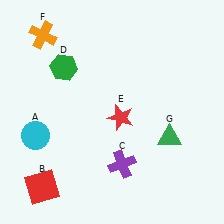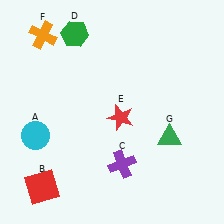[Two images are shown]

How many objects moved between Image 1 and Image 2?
1 object moved between the two images.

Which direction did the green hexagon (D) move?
The green hexagon (D) moved up.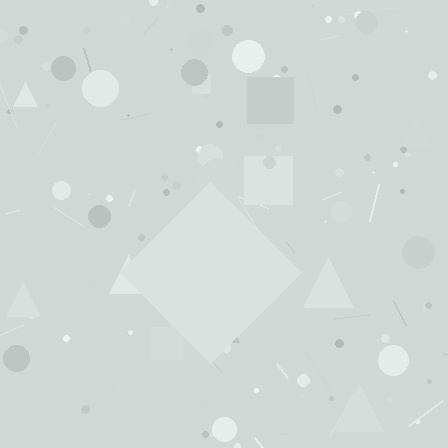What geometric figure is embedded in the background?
A diamond is embedded in the background.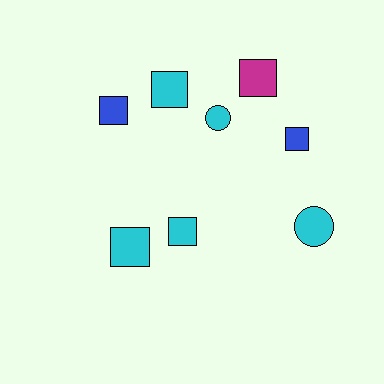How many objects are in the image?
There are 8 objects.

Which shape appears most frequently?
Square, with 6 objects.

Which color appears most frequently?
Cyan, with 5 objects.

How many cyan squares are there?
There are 3 cyan squares.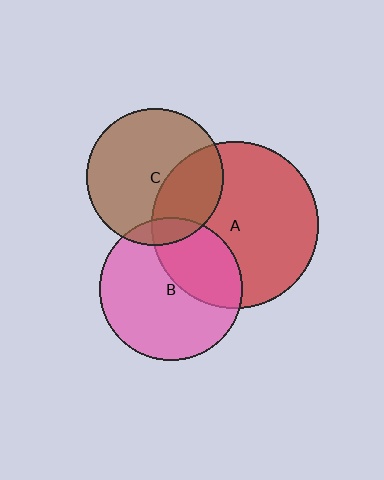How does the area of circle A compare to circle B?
Approximately 1.4 times.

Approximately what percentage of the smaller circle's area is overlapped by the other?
Approximately 35%.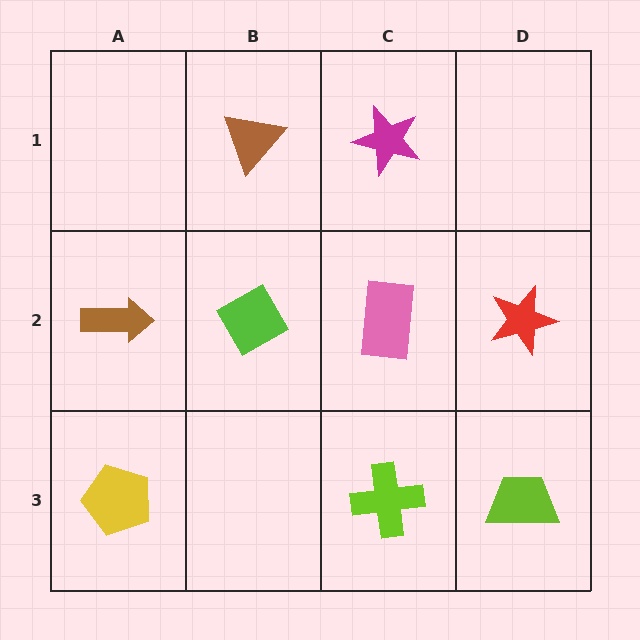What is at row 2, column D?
A red star.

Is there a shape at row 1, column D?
No, that cell is empty.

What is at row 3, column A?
A yellow pentagon.